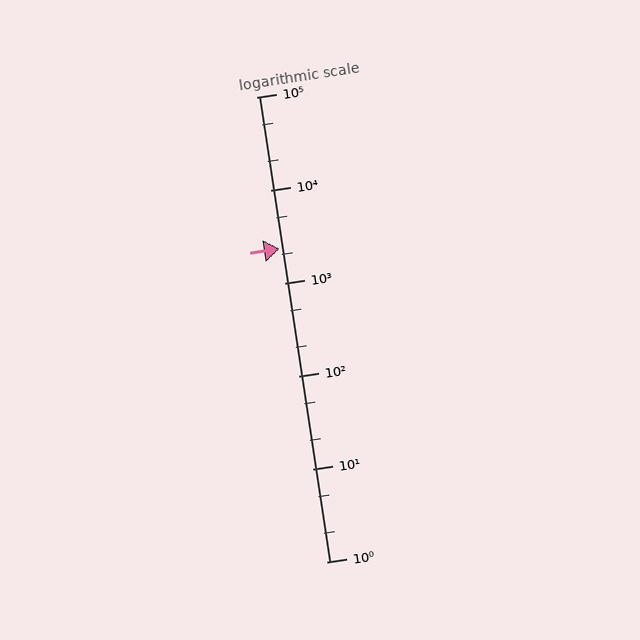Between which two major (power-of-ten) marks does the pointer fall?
The pointer is between 1000 and 10000.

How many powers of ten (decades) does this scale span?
The scale spans 5 decades, from 1 to 100000.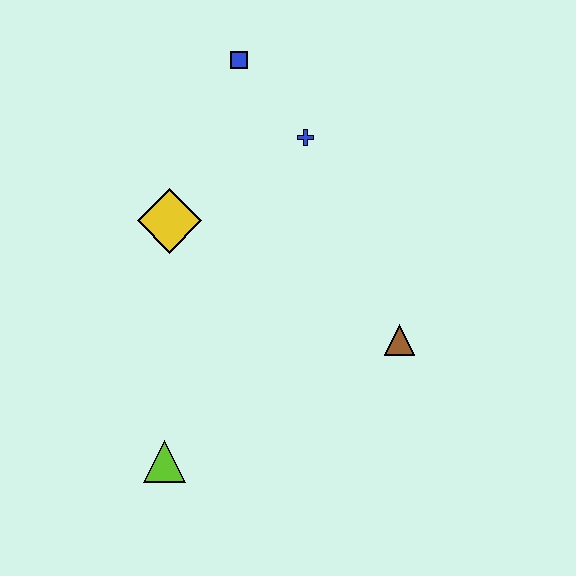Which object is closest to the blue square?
The blue cross is closest to the blue square.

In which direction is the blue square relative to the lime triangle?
The blue square is above the lime triangle.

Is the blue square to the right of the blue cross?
No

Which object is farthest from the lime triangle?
The blue square is farthest from the lime triangle.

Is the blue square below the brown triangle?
No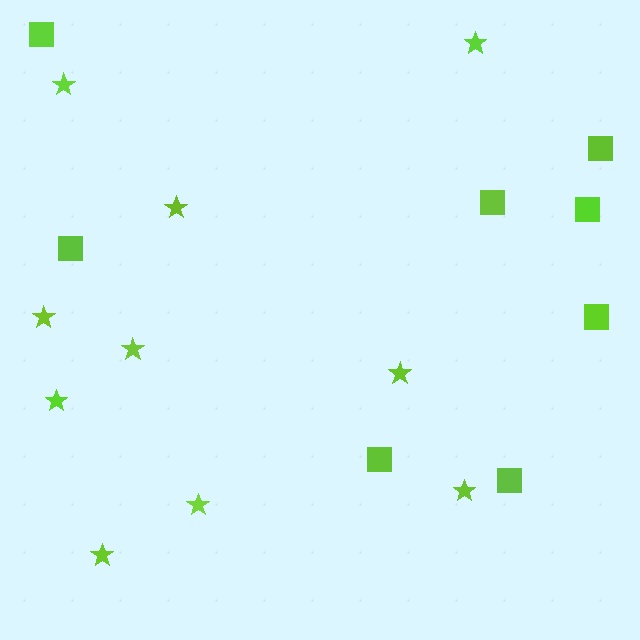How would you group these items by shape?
There are 2 groups: one group of stars (10) and one group of squares (8).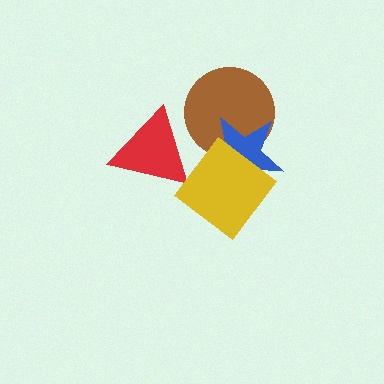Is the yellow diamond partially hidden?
No, no other shape covers it.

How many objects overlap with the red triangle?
0 objects overlap with the red triangle.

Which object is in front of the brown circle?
The blue star is in front of the brown circle.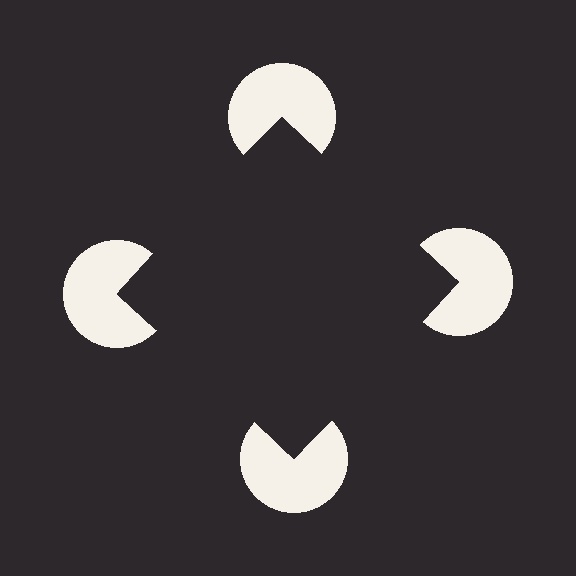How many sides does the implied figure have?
4 sides.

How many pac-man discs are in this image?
There are 4 — one at each vertex of the illusory square.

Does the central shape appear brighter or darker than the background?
It typically appears slightly darker than the background, even though no actual brightness change is drawn.